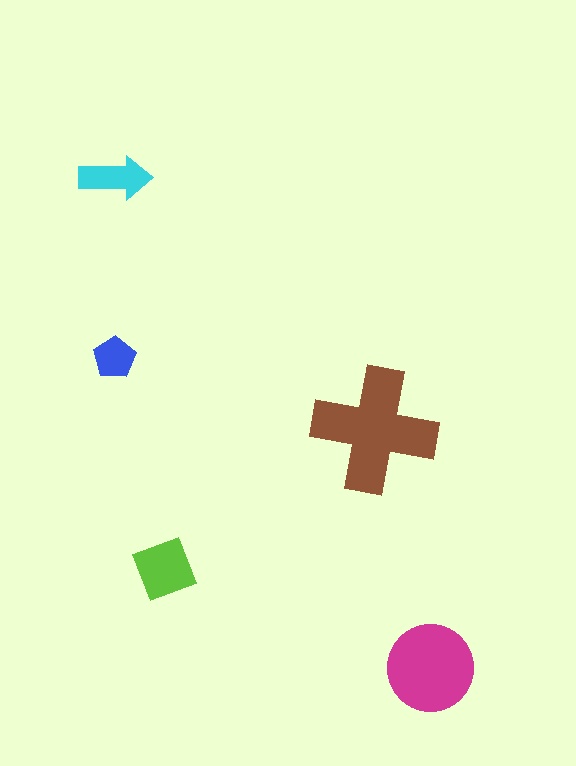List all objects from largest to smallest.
The brown cross, the magenta circle, the lime square, the cyan arrow, the blue pentagon.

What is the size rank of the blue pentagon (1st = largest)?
5th.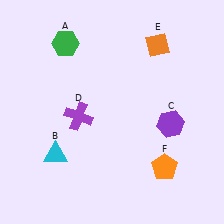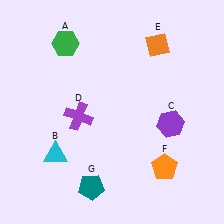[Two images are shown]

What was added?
A teal pentagon (G) was added in Image 2.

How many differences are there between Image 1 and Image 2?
There is 1 difference between the two images.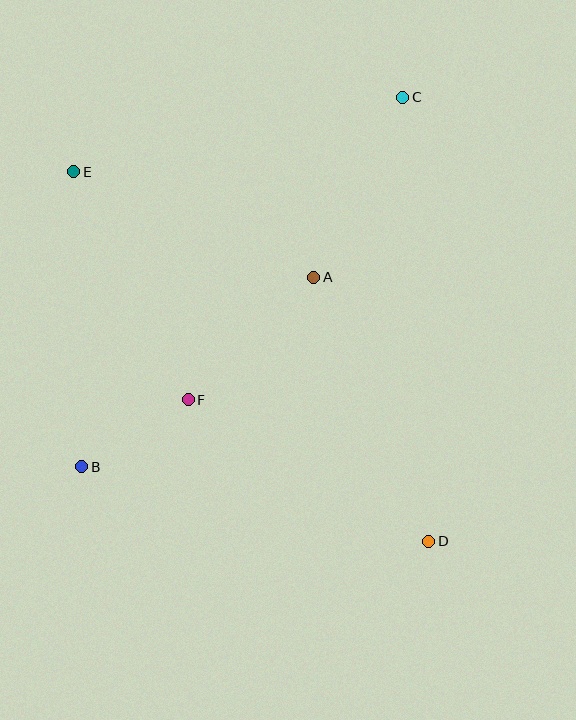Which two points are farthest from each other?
Points D and E are farthest from each other.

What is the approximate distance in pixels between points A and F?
The distance between A and F is approximately 175 pixels.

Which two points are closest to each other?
Points B and F are closest to each other.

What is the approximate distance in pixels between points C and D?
The distance between C and D is approximately 445 pixels.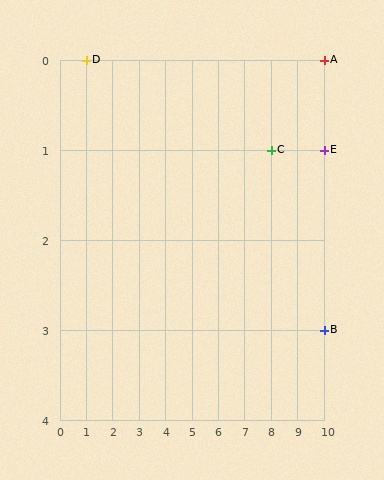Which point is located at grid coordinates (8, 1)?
Point C is at (8, 1).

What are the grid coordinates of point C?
Point C is at grid coordinates (8, 1).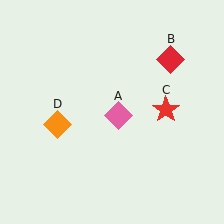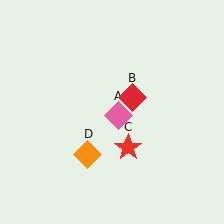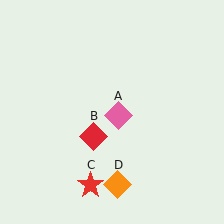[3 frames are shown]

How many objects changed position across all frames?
3 objects changed position: red diamond (object B), red star (object C), orange diamond (object D).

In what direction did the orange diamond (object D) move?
The orange diamond (object D) moved down and to the right.